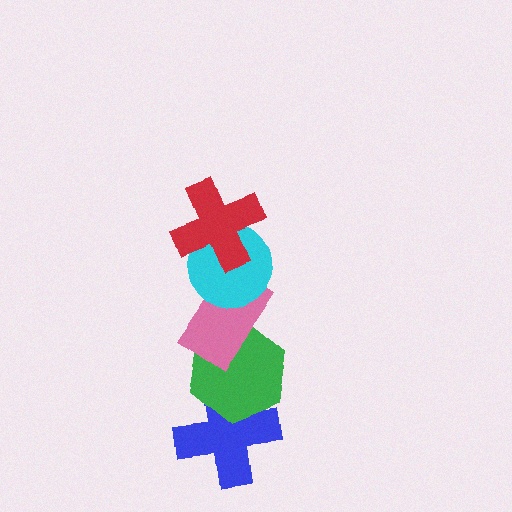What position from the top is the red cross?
The red cross is 1st from the top.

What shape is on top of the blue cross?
The green hexagon is on top of the blue cross.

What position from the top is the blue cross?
The blue cross is 5th from the top.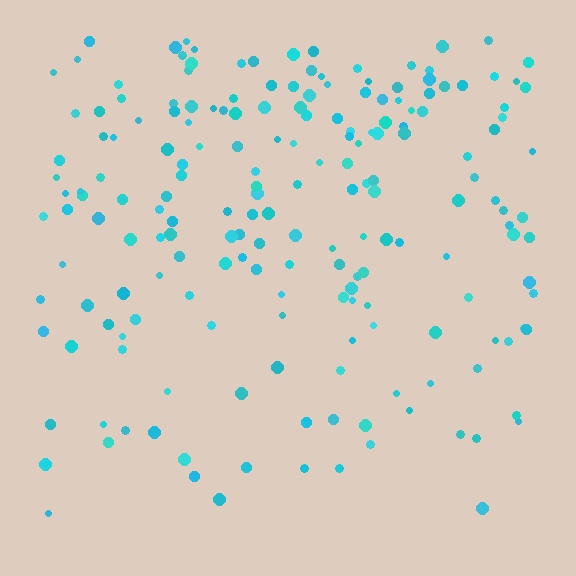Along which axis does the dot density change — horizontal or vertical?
Vertical.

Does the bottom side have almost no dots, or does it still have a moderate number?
Still a moderate number, just noticeably fewer than the top.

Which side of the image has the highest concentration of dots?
The top.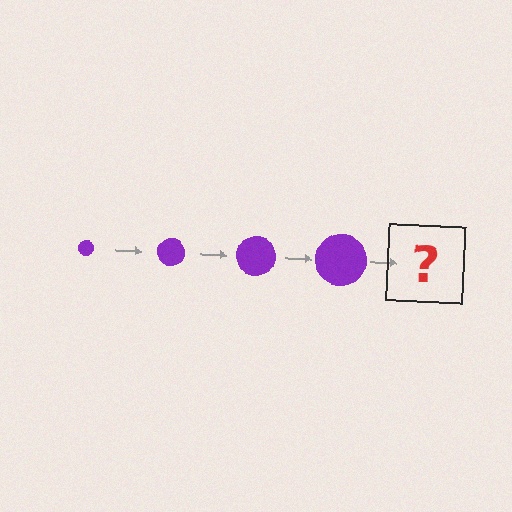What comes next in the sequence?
The next element should be a purple circle, larger than the previous one.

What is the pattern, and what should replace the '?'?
The pattern is that the circle gets progressively larger each step. The '?' should be a purple circle, larger than the previous one.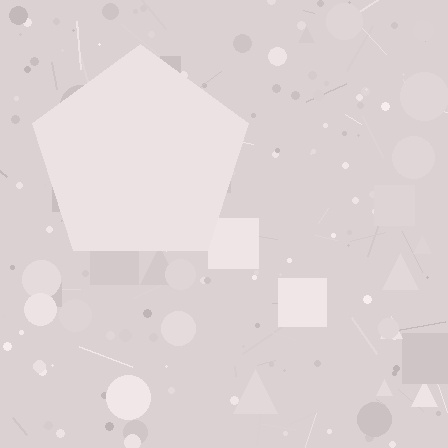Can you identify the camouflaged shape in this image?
The camouflaged shape is a pentagon.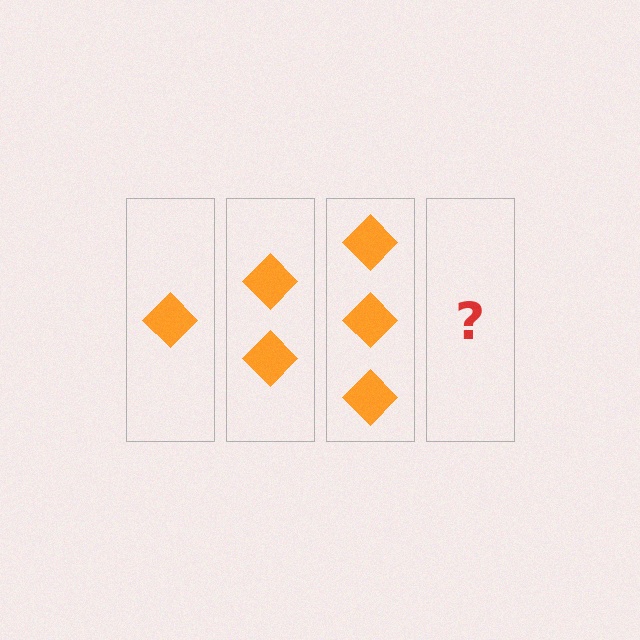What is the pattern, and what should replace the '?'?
The pattern is that each step adds one more diamond. The '?' should be 4 diamonds.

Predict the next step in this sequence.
The next step is 4 diamonds.